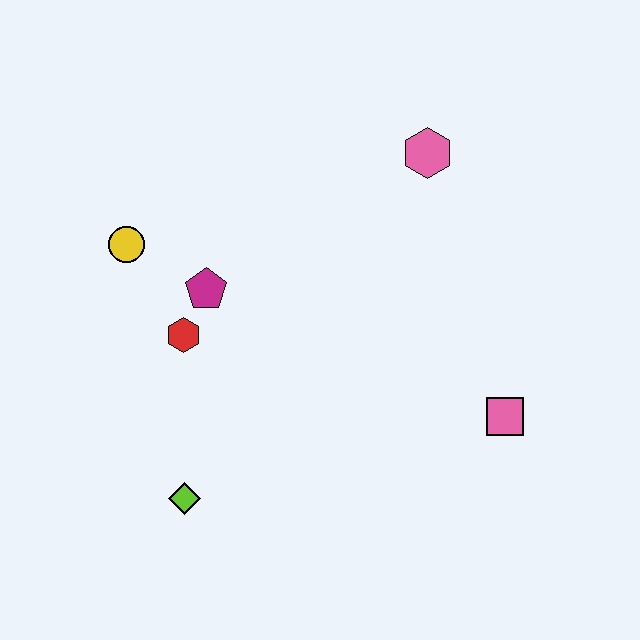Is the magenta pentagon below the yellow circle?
Yes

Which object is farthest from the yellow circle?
The pink square is farthest from the yellow circle.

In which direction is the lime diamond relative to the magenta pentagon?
The lime diamond is below the magenta pentagon.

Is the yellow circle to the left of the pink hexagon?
Yes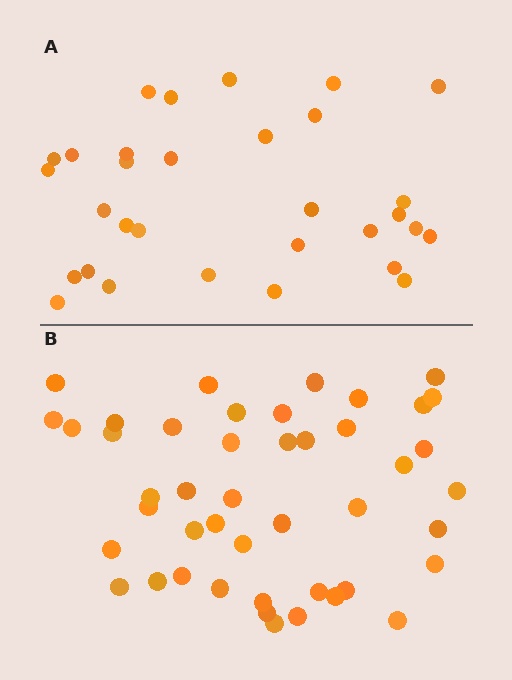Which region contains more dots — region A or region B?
Region B (the bottom region) has more dots.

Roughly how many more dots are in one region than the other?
Region B has approximately 15 more dots than region A.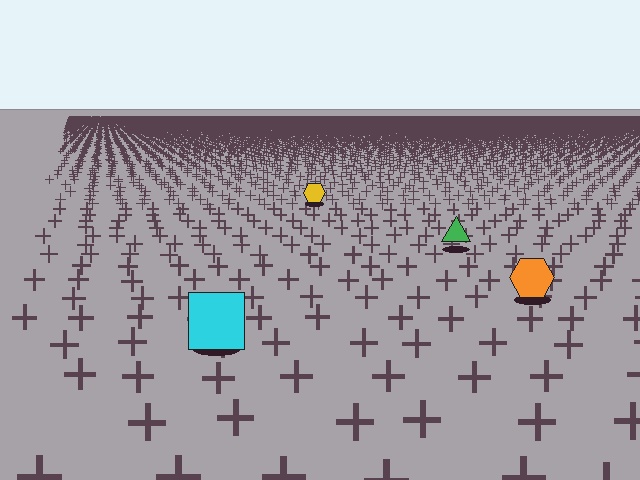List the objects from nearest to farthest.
From nearest to farthest: the cyan square, the orange hexagon, the green triangle, the yellow hexagon.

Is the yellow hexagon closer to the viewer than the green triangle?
No. The green triangle is closer — you can tell from the texture gradient: the ground texture is coarser near it.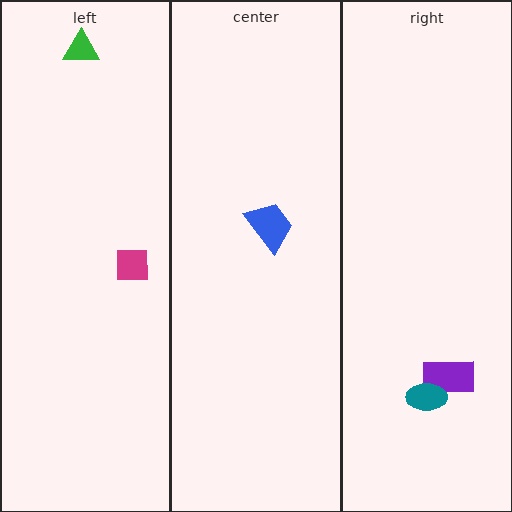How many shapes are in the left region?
2.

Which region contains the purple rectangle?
The right region.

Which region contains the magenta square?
The left region.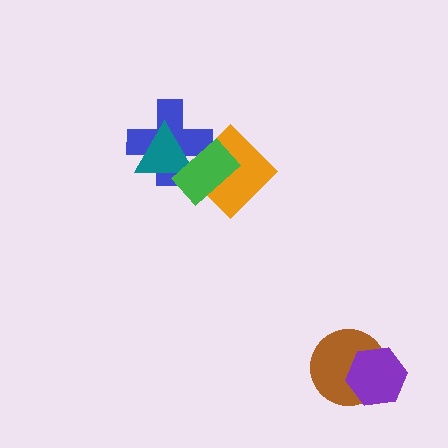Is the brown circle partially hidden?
Yes, it is partially covered by another shape.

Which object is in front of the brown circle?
The purple hexagon is in front of the brown circle.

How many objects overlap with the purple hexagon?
1 object overlaps with the purple hexagon.